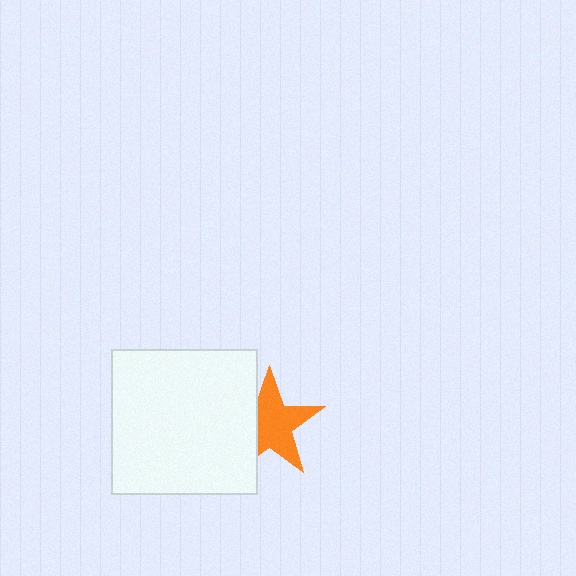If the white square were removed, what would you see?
You would see the complete orange star.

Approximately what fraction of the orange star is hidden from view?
Roughly 30% of the orange star is hidden behind the white square.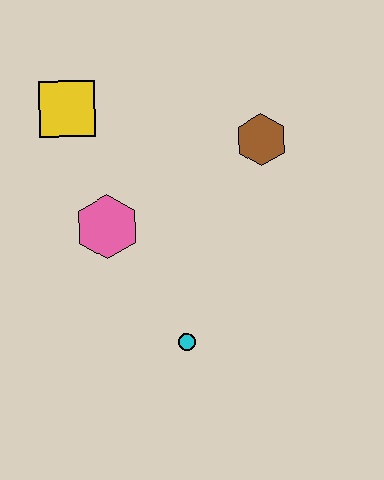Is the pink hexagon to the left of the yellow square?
No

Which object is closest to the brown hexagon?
The pink hexagon is closest to the brown hexagon.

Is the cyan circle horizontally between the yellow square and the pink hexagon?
No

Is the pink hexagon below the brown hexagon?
Yes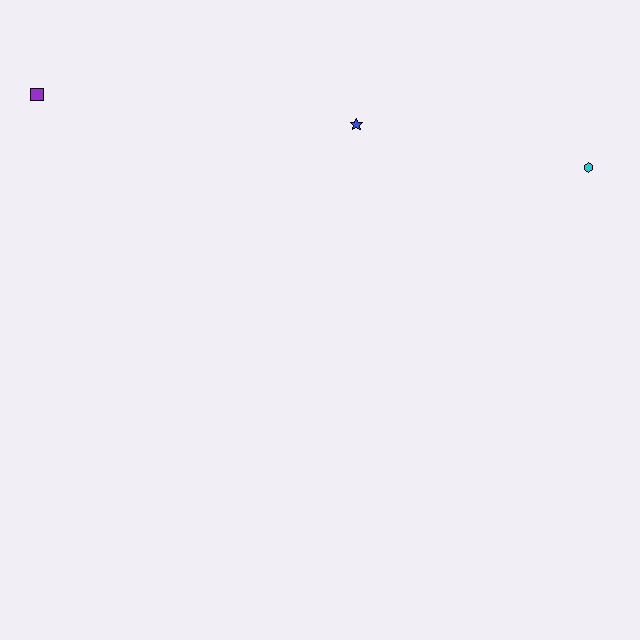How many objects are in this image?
There are 3 objects.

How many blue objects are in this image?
There is 1 blue object.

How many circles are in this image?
There are no circles.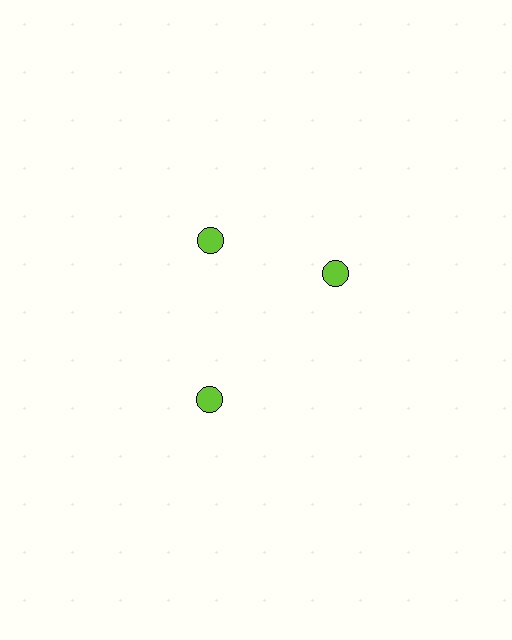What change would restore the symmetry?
The symmetry would be restored by rotating it back into even spacing with its neighbors so that all 3 circles sit at equal angles and equal distance from the center.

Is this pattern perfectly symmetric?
No. The 3 lime circles are arranged in a ring, but one element near the 3 o'clock position is rotated out of alignment along the ring, breaking the 3-fold rotational symmetry.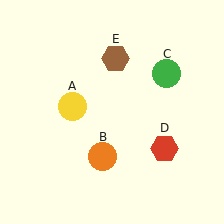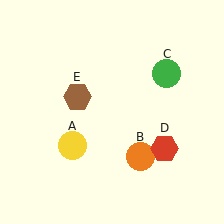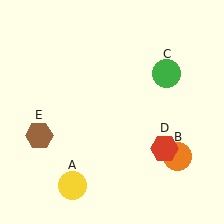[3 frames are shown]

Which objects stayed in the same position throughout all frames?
Green circle (object C) and red hexagon (object D) remained stationary.